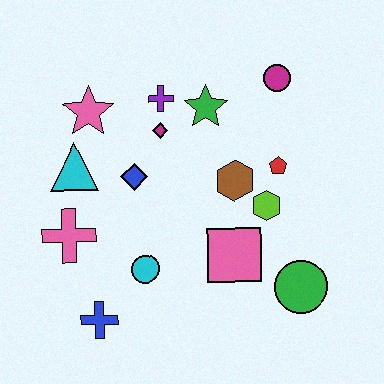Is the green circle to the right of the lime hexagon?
Yes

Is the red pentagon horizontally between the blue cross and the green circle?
Yes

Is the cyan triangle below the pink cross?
No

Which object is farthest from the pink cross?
The magenta circle is farthest from the pink cross.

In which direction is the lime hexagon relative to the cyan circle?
The lime hexagon is to the right of the cyan circle.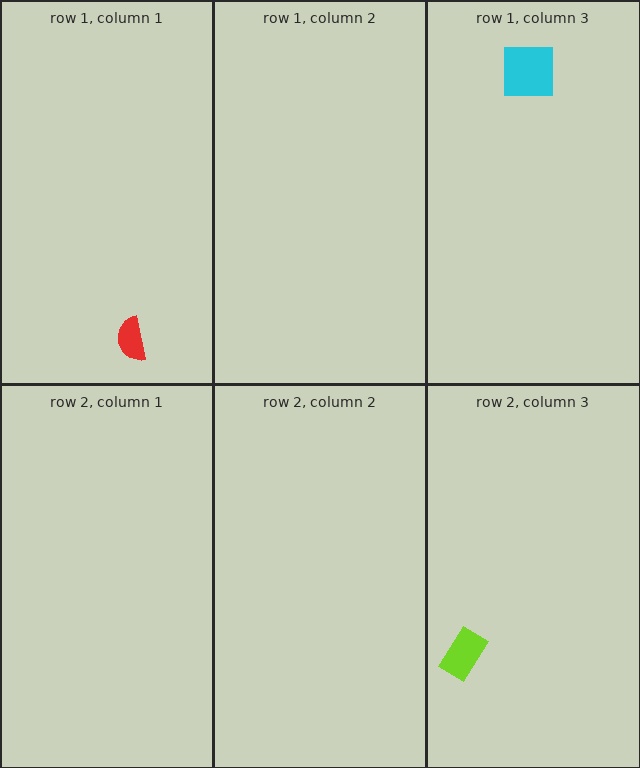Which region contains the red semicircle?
The row 1, column 1 region.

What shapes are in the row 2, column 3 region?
The lime rectangle.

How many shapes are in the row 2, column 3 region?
1.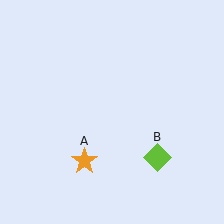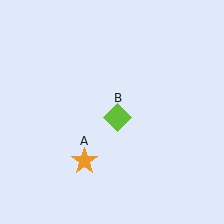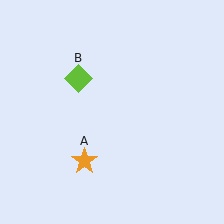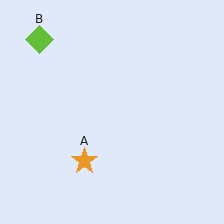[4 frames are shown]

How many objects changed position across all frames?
1 object changed position: lime diamond (object B).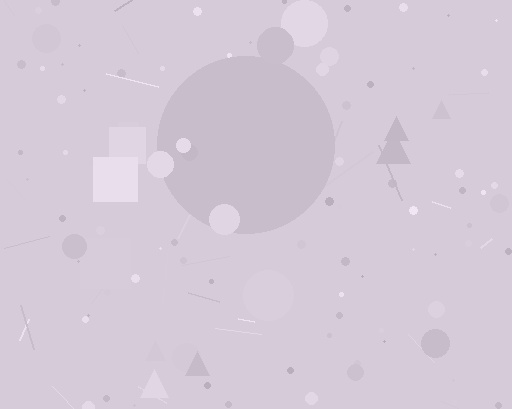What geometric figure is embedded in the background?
A circle is embedded in the background.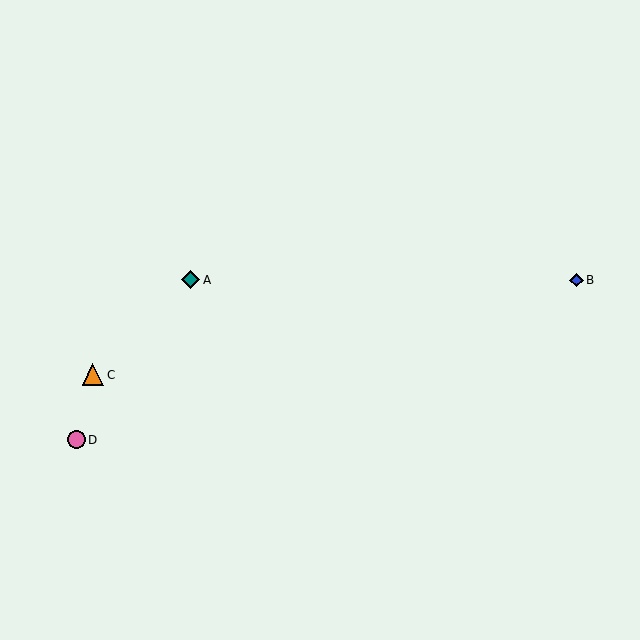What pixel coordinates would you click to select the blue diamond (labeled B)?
Click at (576, 280) to select the blue diamond B.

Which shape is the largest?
The orange triangle (labeled C) is the largest.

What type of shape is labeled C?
Shape C is an orange triangle.